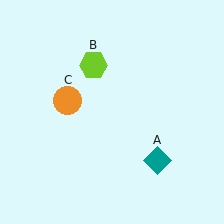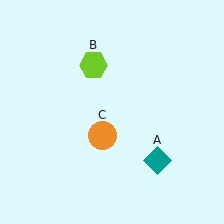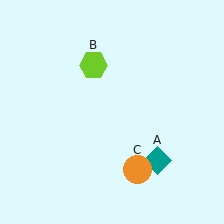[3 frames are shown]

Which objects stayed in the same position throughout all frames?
Teal diamond (object A) and lime hexagon (object B) remained stationary.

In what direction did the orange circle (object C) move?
The orange circle (object C) moved down and to the right.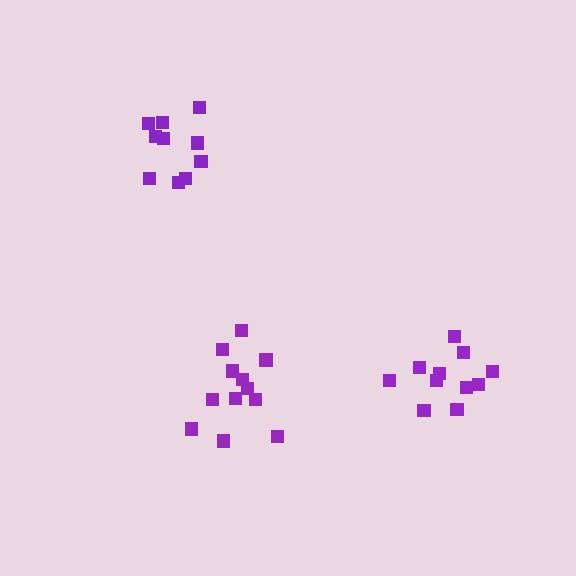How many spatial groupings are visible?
There are 3 spatial groupings.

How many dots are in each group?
Group 1: 12 dots, Group 2: 11 dots, Group 3: 10 dots (33 total).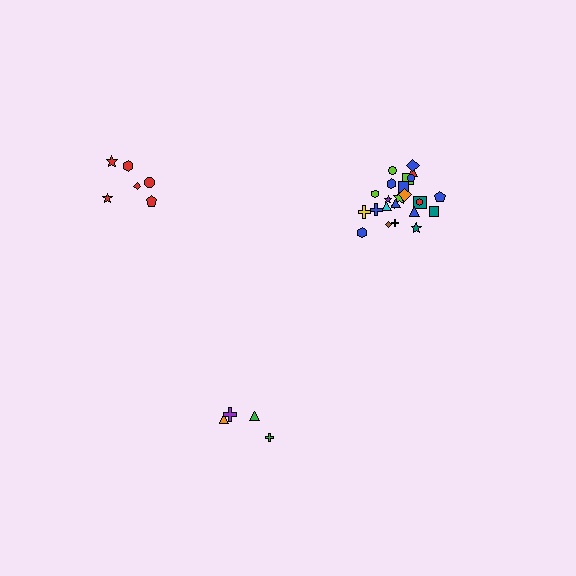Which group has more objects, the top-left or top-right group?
The top-right group.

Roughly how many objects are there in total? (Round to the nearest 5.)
Roughly 35 objects in total.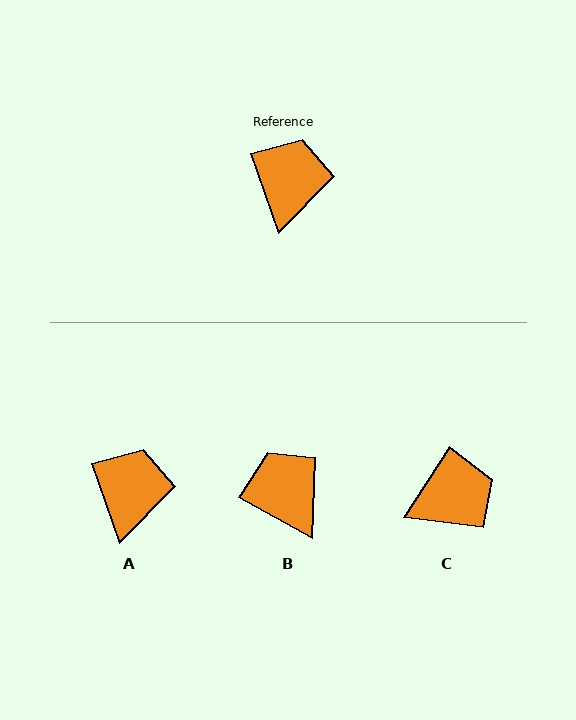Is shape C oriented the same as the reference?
No, it is off by about 52 degrees.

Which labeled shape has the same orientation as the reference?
A.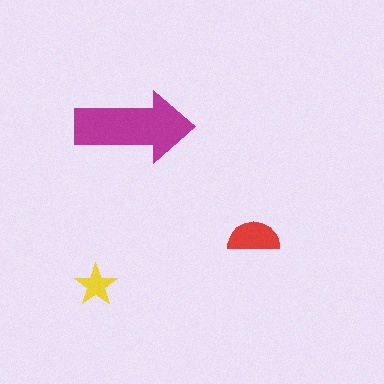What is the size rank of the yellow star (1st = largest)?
3rd.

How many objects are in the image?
There are 3 objects in the image.